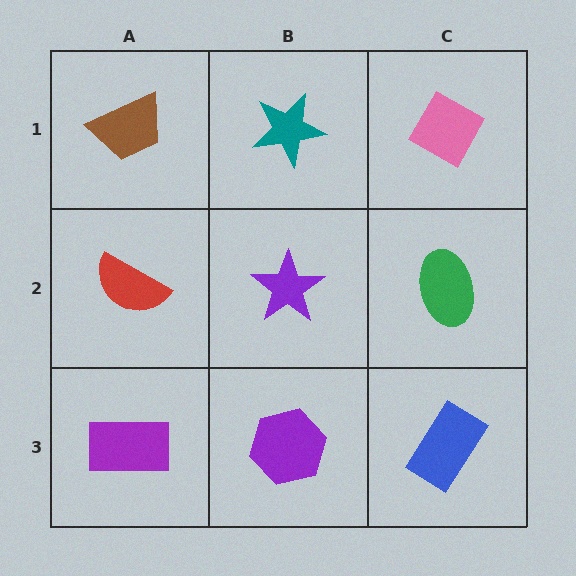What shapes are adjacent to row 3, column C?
A green ellipse (row 2, column C), a purple hexagon (row 3, column B).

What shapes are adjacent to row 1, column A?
A red semicircle (row 2, column A), a teal star (row 1, column B).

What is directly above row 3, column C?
A green ellipse.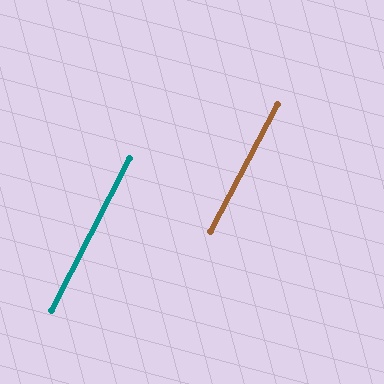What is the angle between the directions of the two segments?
Approximately 1 degree.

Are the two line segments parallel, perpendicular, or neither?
Parallel — their directions differ by only 0.6°.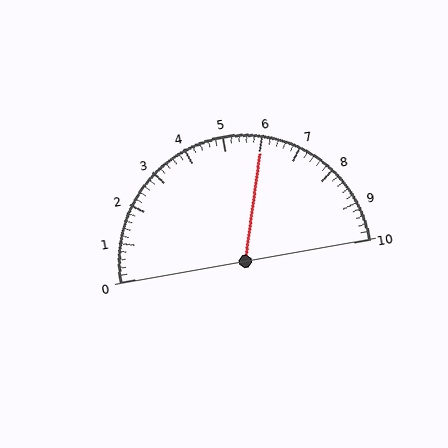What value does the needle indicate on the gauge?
The needle indicates approximately 6.0.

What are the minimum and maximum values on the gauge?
The gauge ranges from 0 to 10.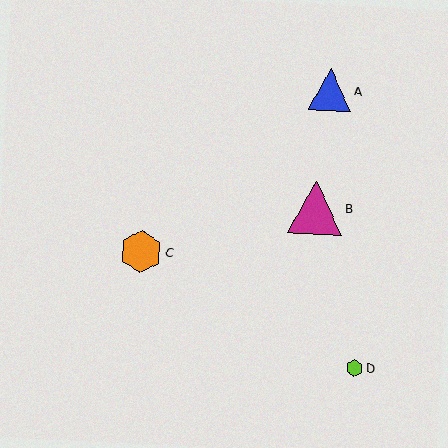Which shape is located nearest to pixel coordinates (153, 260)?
The orange hexagon (labeled C) at (141, 252) is nearest to that location.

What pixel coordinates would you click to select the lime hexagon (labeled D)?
Click at (354, 368) to select the lime hexagon D.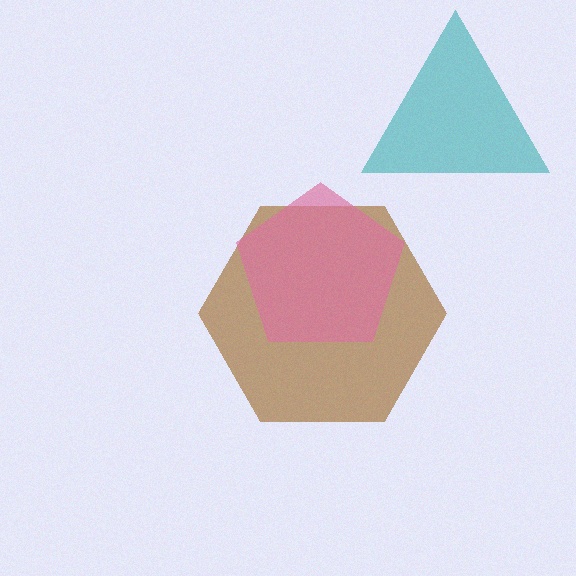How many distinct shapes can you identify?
There are 3 distinct shapes: a brown hexagon, a pink pentagon, a teal triangle.